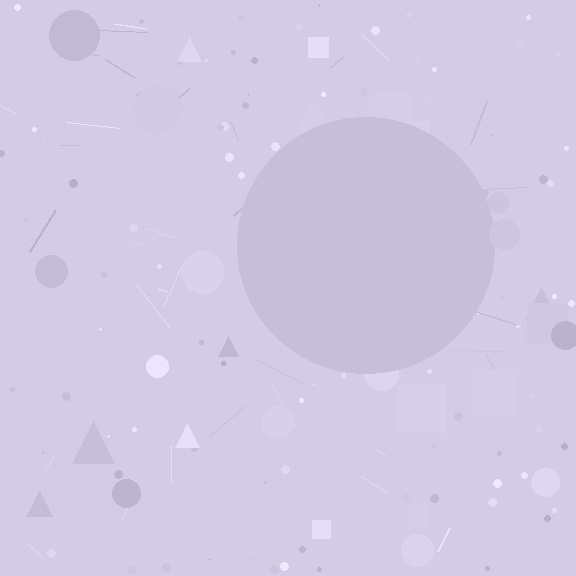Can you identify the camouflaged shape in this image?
The camouflaged shape is a circle.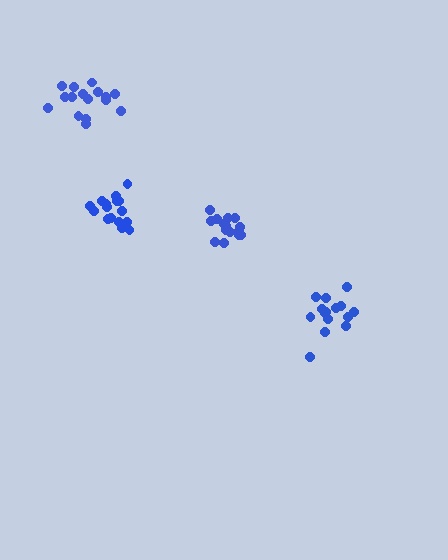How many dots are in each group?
Group 1: 17 dots, Group 2: 15 dots, Group 3: 15 dots, Group 4: 16 dots (63 total).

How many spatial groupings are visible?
There are 4 spatial groupings.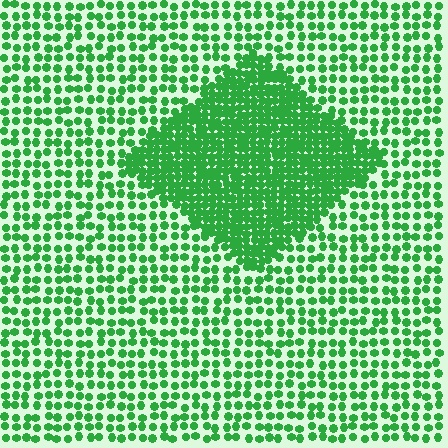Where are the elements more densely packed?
The elements are more densely packed inside the diamond boundary.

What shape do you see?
I see a diamond.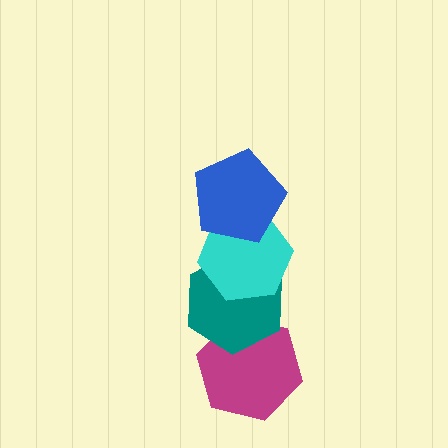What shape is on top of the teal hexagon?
The cyan hexagon is on top of the teal hexagon.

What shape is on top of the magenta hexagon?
The teal hexagon is on top of the magenta hexagon.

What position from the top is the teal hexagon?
The teal hexagon is 3rd from the top.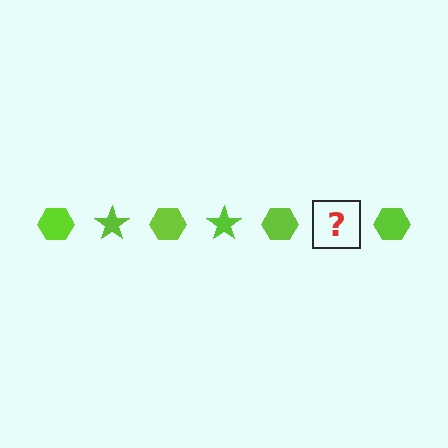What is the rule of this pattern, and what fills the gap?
The rule is that the pattern cycles through hexagon, star shapes in lime. The gap should be filled with a lime star.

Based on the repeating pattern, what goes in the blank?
The blank should be a lime star.